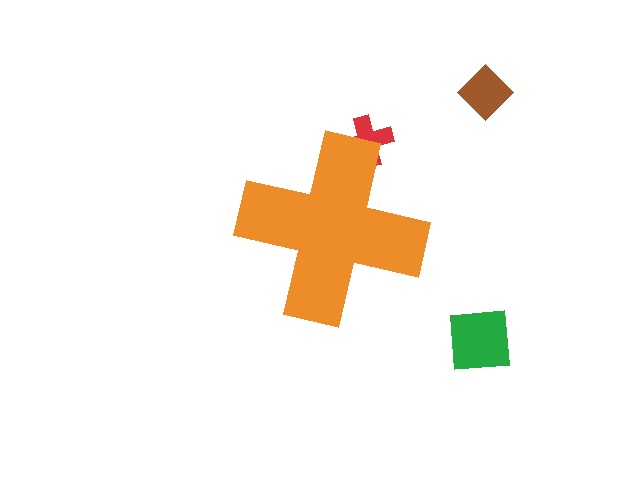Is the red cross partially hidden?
Yes, the red cross is partially hidden behind the orange cross.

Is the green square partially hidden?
No, the green square is fully visible.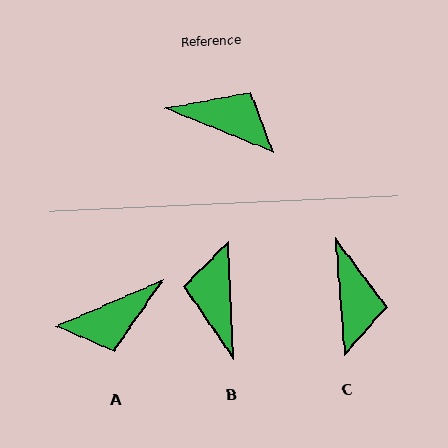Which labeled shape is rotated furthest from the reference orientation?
A, about 135 degrees away.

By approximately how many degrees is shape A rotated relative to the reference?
Approximately 135 degrees clockwise.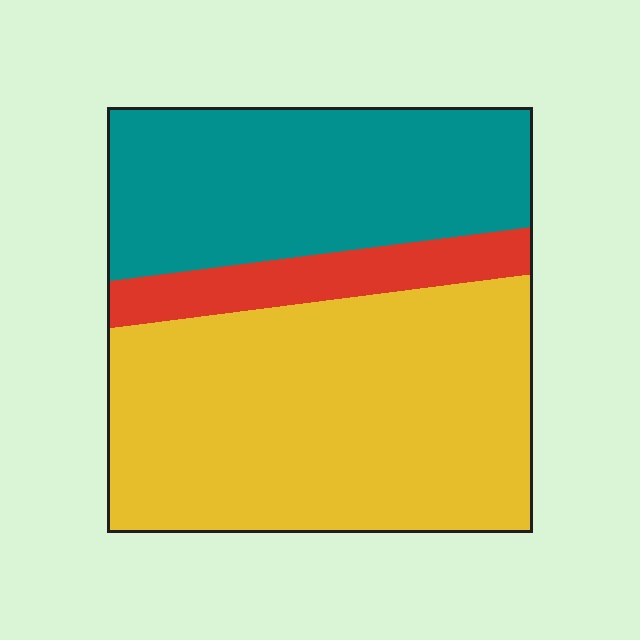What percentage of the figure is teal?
Teal covers roughly 35% of the figure.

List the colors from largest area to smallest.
From largest to smallest: yellow, teal, red.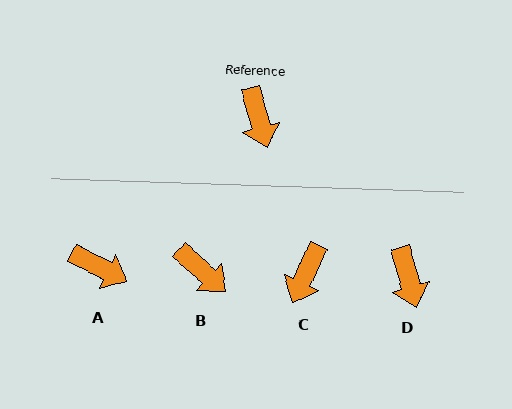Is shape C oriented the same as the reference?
No, it is off by about 40 degrees.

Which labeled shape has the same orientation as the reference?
D.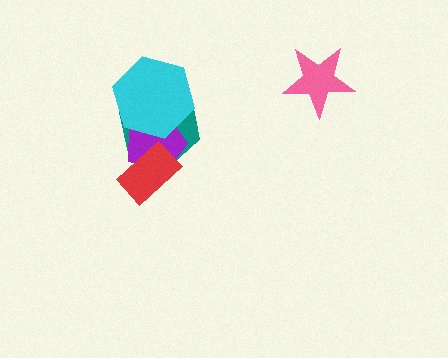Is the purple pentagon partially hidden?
Yes, it is partially covered by another shape.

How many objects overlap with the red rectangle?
2 objects overlap with the red rectangle.